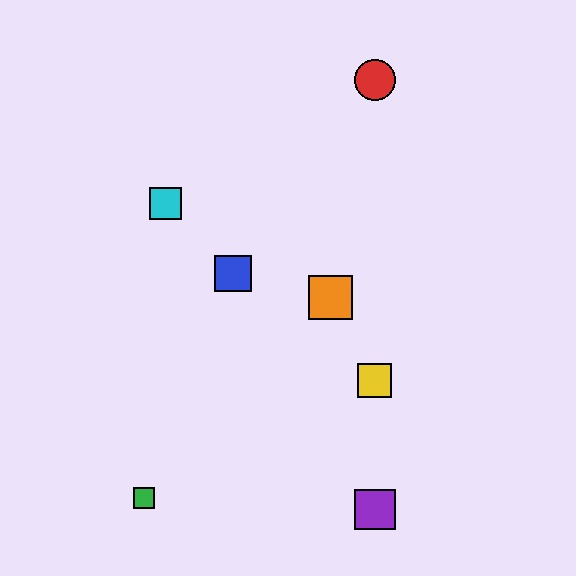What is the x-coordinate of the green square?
The green square is at x≈144.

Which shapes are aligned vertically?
The red circle, the yellow square, the purple square are aligned vertically.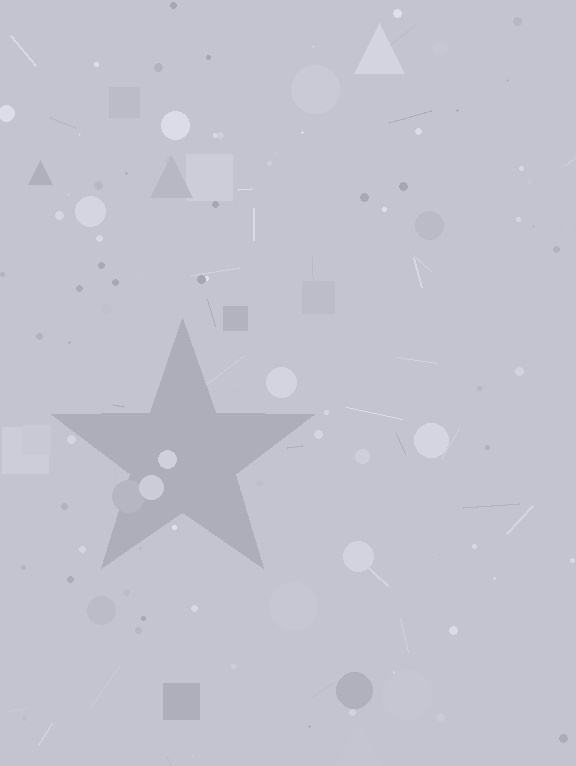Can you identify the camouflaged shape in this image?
The camouflaged shape is a star.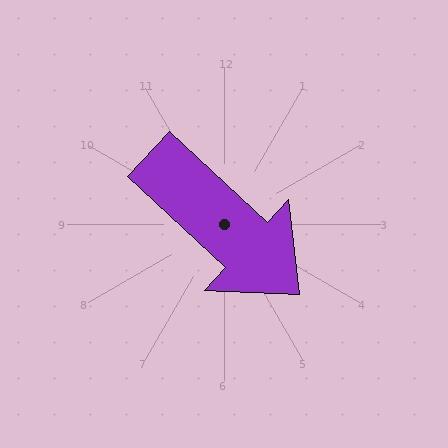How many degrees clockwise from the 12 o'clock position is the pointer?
Approximately 133 degrees.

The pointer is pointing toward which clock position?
Roughly 4 o'clock.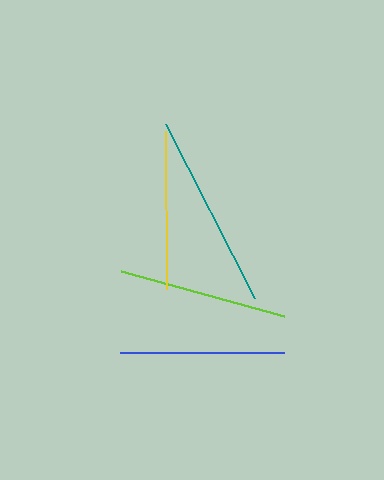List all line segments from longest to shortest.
From longest to shortest: teal, lime, blue, yellow.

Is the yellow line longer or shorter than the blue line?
The blue line is longer than the yellow line.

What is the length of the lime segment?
The lime segment is approximately 170 pixels long.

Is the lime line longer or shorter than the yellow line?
The lime line is longer than the yellow line.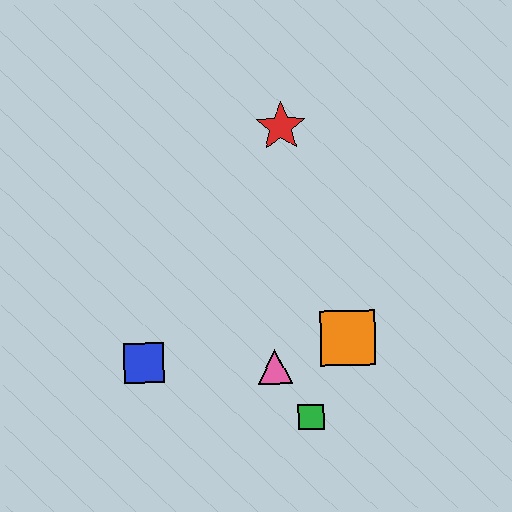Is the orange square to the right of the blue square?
Yes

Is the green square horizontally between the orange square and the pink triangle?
Yes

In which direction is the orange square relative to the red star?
The orange square is below the red star.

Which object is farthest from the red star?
The green square is farthest from the red star.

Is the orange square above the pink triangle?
Yes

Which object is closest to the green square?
The pink triangle is closest to the green square.